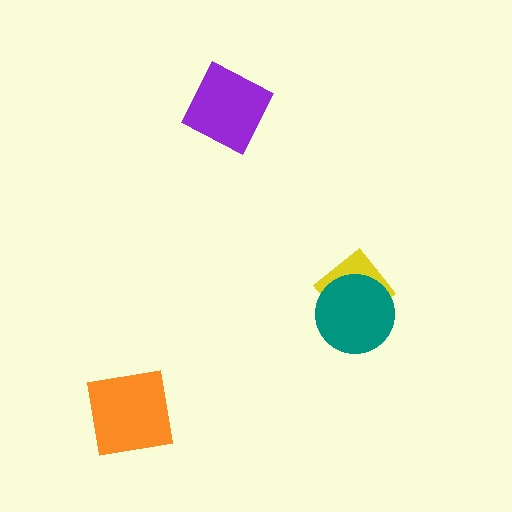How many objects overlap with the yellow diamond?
1 object overlaps with the yellow diamond.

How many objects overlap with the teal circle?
1 object overlaps with the teal circle.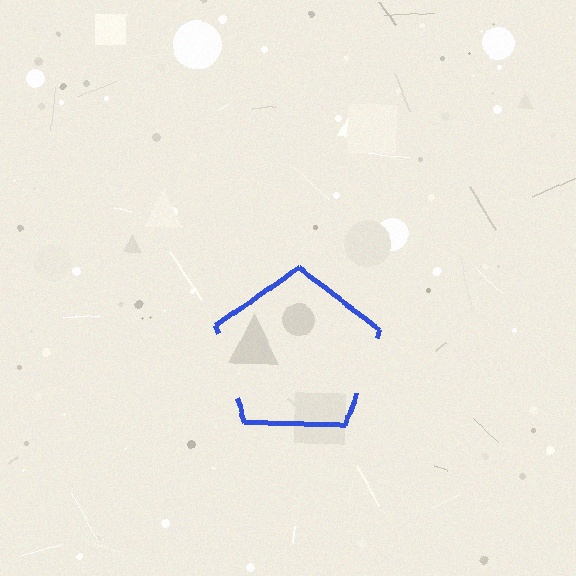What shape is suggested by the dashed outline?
The dashed outline suggests a pentagon.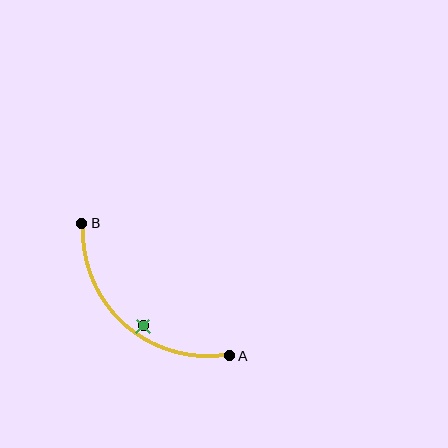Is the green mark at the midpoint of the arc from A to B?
No — the green mark does not lie on the arc at all. It sits slightly inside the curve.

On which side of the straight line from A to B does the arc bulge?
The arc bulges below and to the left of the straight line connecting A and B.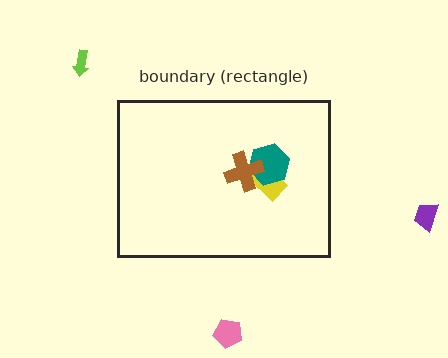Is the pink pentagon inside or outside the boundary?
Outside.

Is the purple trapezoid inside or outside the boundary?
Outside.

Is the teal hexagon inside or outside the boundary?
Inside.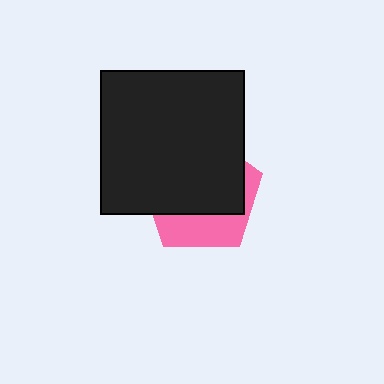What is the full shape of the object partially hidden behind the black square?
The partially hidden object is a pink pentagon.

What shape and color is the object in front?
The object in front is a black square.